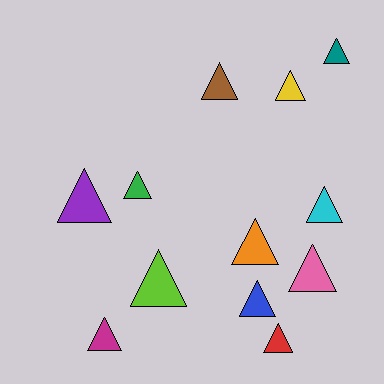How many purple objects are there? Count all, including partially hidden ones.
There is 1 purple object.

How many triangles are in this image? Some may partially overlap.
There are 12 triangles.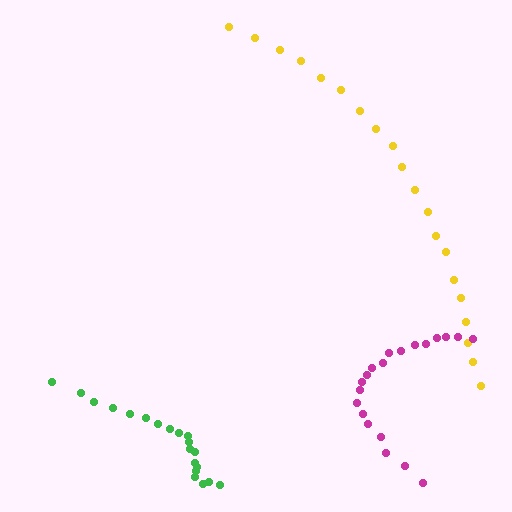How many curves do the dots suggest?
There are 3 distinct paths.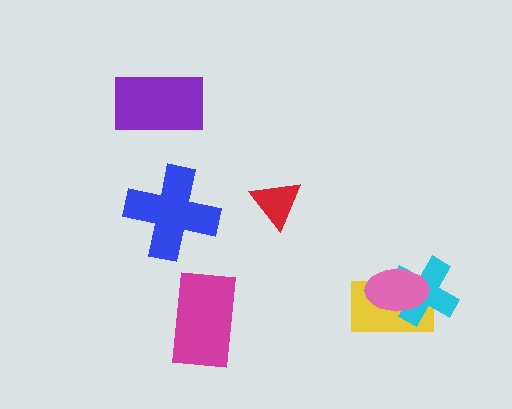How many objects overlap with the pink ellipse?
2 objects overlap with the pink ellipse.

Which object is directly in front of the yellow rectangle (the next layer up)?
The cyan cross is directly in front of the yellow rectangle.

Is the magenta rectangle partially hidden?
No, no other shape covers it.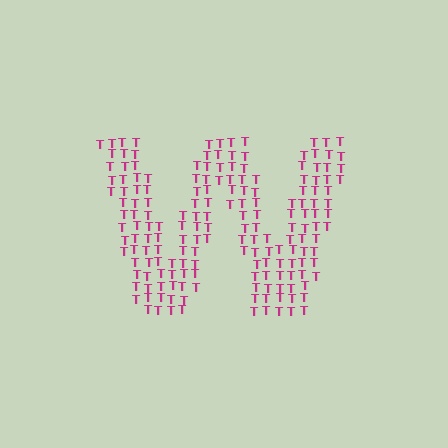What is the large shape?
The large shape is the letter W.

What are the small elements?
The small elements are letter T's.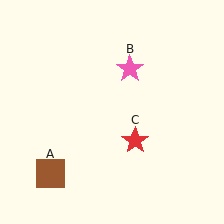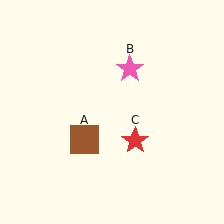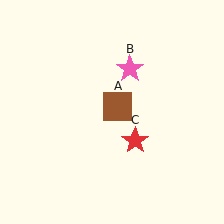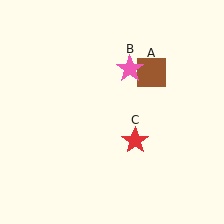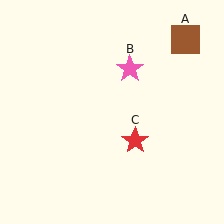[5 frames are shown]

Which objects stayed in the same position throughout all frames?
Pink star (object B) and red star (object C) remained stationary.